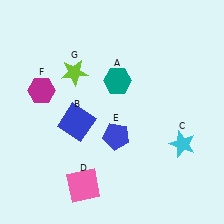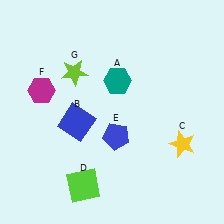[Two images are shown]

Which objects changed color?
C changed from cyan to yellow. D changed from pink to lime.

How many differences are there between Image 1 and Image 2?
There are 2 differences between the two images.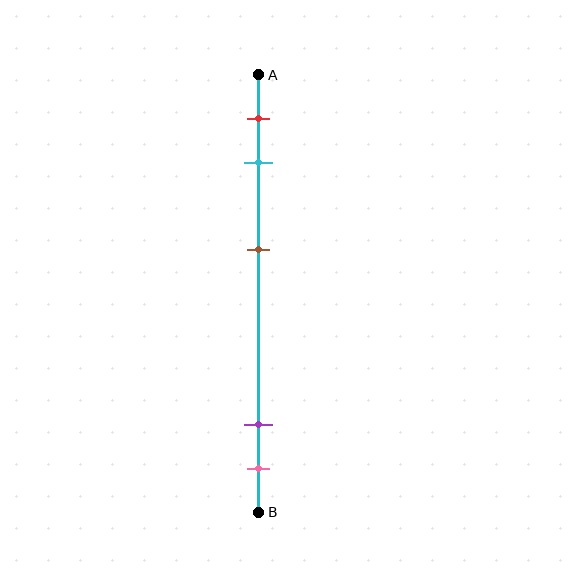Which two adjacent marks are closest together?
The purple and pink marks are the closest adjacent pair.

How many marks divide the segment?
There are 5 marks dividing the segment.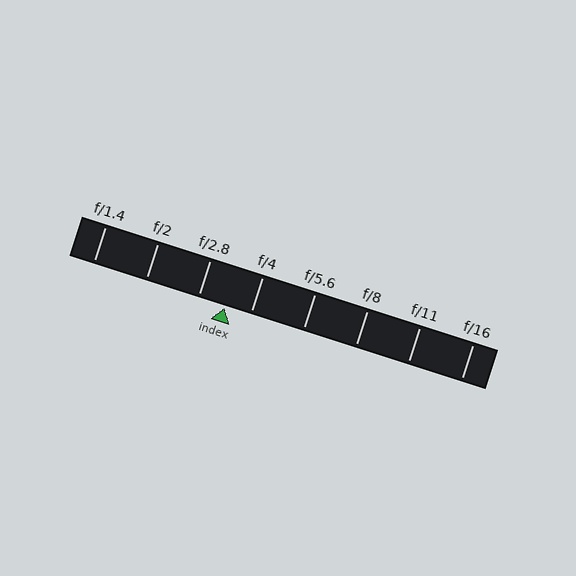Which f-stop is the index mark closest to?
The index mark is closest to f/4.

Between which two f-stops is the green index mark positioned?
The index mark is between f/2.8 and f/4.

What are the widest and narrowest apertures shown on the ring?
The widest aperture shown is f/1.4 and the narrowest is f/16.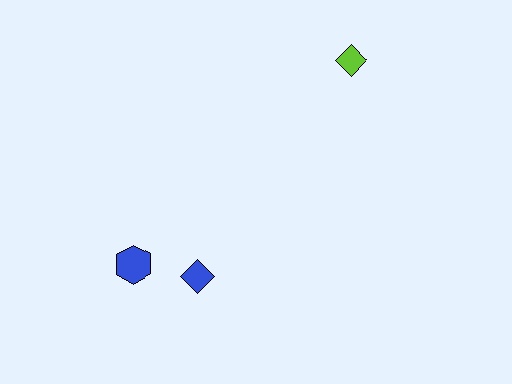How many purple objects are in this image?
There are no purple objects.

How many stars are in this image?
There are no stars.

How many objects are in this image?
There are 3 objects.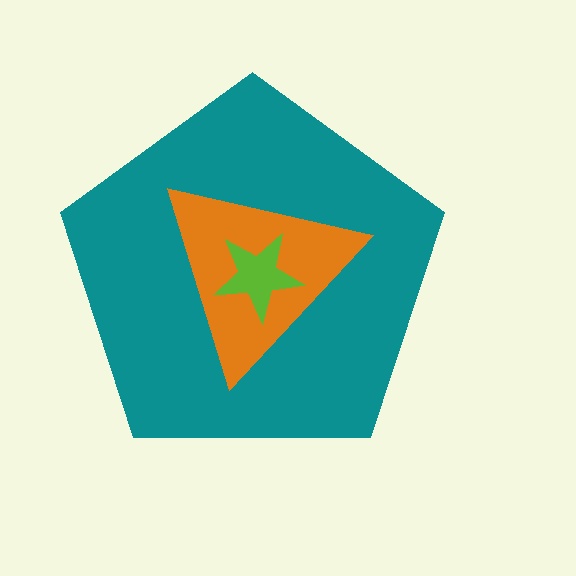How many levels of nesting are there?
3.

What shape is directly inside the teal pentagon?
The orange triangle.